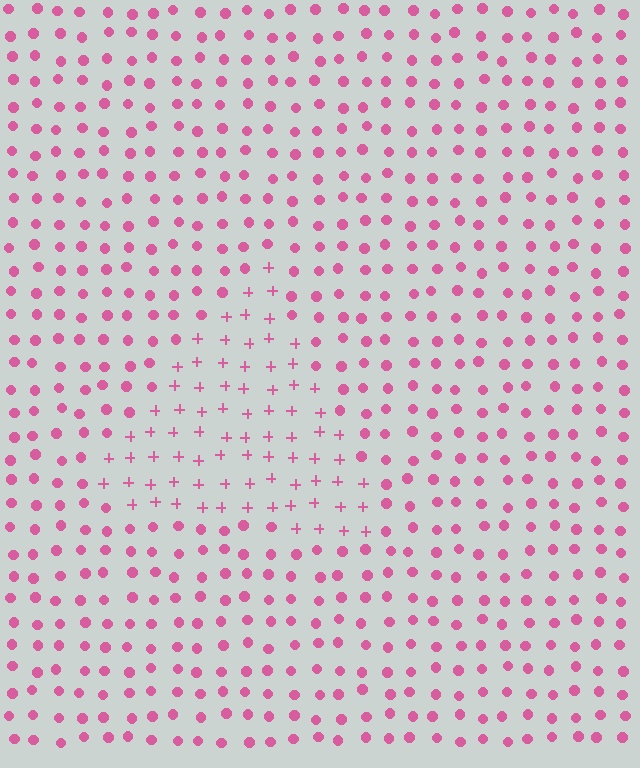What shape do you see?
I see a triangle.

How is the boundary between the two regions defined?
The boundary is defined by a change in element shape: plus signs inside vs. circles outside. All elements share the same color and spacing.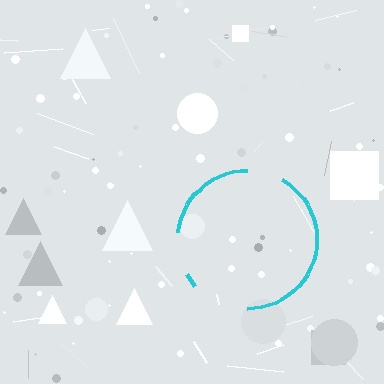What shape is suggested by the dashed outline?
The dashed outline suggests a circle.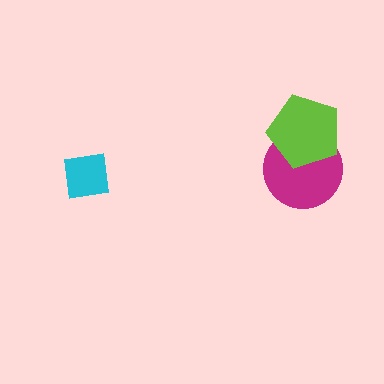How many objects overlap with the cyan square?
0 objects overlap with the cyan square.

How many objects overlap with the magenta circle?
1 object overlaps with the magenta circle.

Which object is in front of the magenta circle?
The lime pentagon is in front of the magenta circle.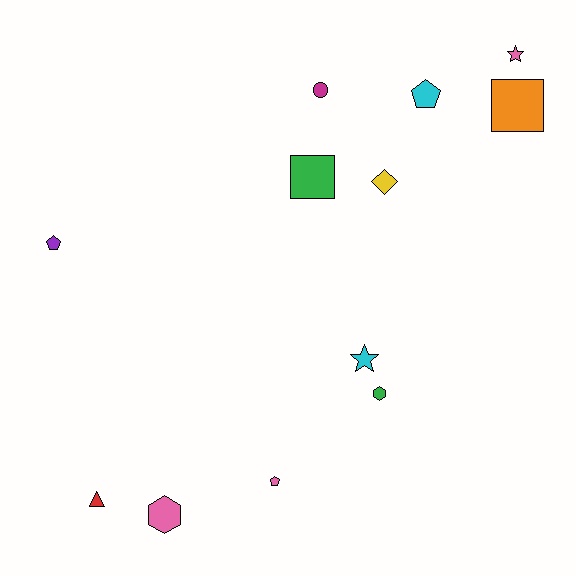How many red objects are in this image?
There is 1 red object.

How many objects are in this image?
There are 12 objects.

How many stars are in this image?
There are 2 stars.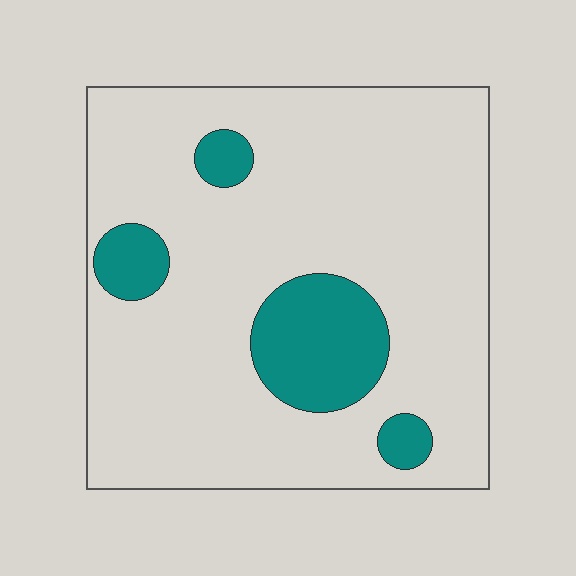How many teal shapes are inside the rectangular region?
4.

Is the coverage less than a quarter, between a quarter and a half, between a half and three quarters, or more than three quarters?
Less than a quarter.